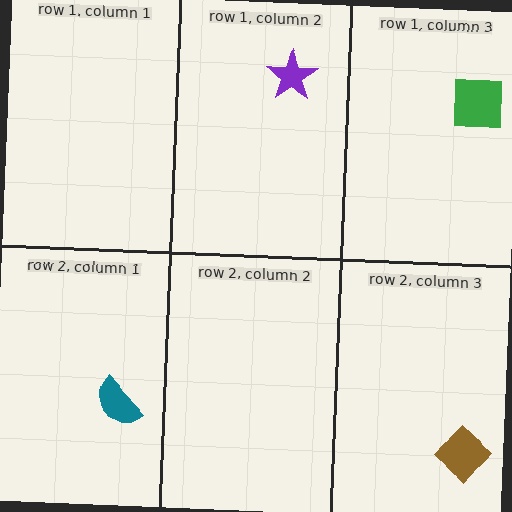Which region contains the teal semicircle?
The row 2, column 1 region.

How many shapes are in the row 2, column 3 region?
1.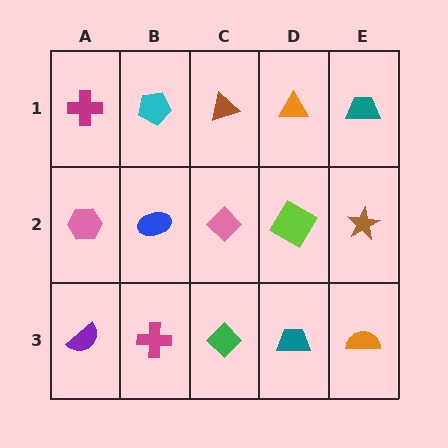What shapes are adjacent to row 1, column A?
A pink hexagon (row 2, column A), a cyan pentagon (row 1, column B).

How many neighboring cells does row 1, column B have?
3.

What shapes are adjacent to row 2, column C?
A brown triangle (row 1, column C), a green diamond (row 3, column C), a blue ellipse (row 2, column B), a lime square (row 2, column D).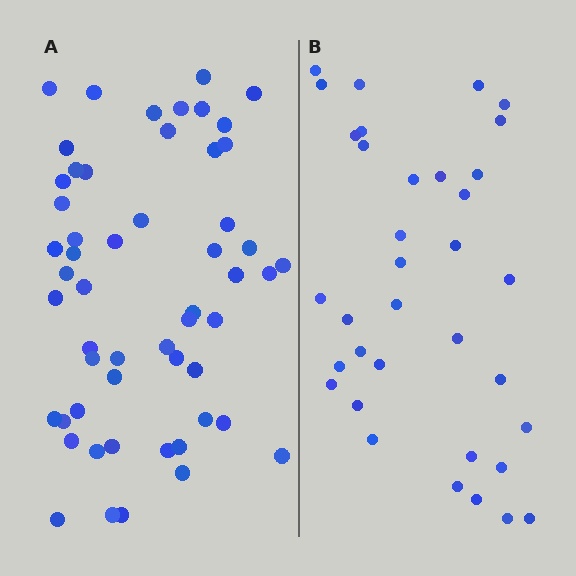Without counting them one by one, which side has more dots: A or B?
Region A (the left region) has more dots.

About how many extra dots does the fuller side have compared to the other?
Region A has approximately 20 more dots than region B.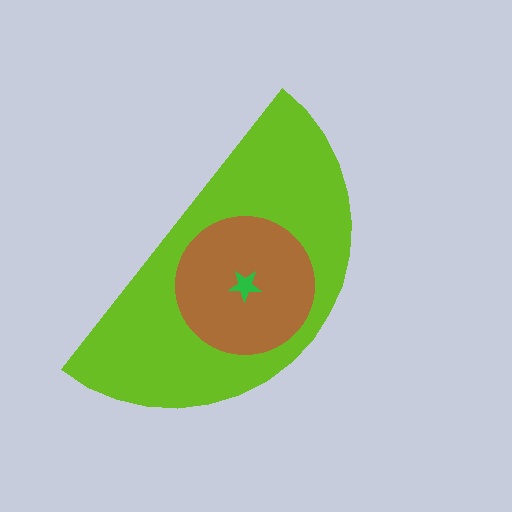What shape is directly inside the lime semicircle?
The brown circle.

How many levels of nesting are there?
3.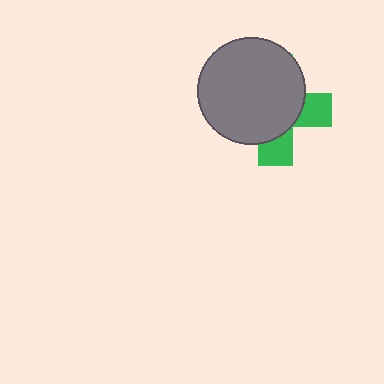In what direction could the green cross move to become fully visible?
The green cross could move toward the lower-right. That would shift it out from behind the gray circle entirely.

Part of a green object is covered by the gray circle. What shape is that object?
It is a cross.